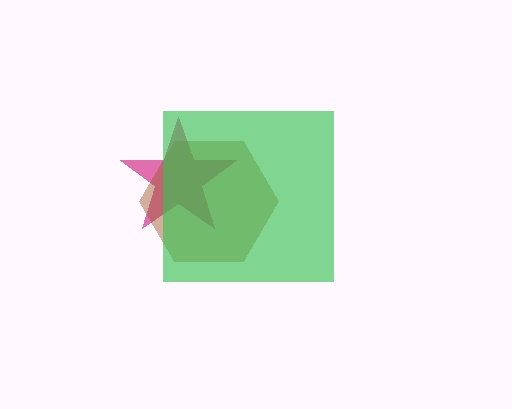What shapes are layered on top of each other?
The layered shapes are: a magenta star, a brown hexagon, a green square.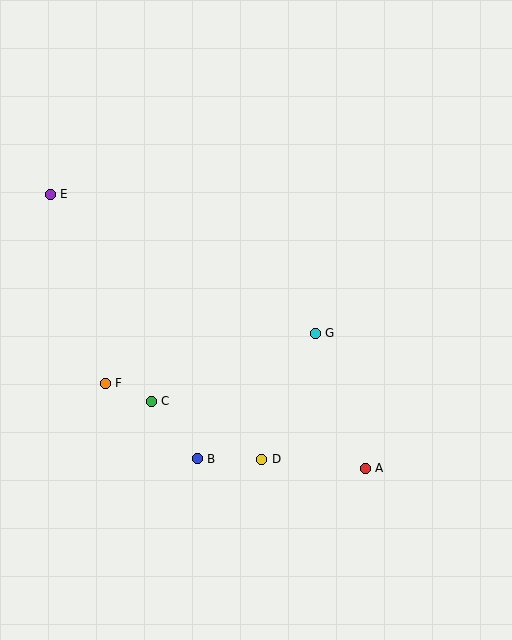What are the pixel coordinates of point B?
Point B is at (197, 459).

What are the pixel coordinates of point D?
Point D is at (262, 459).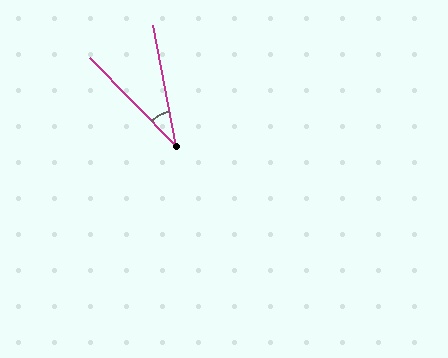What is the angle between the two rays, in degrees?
Approximately 34 degrees.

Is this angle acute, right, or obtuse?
It is acute.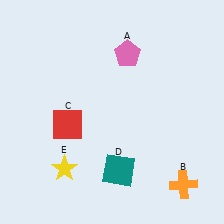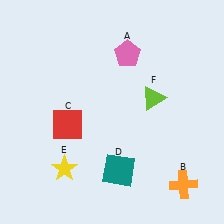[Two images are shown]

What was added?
A lime triangle (F) was added in Image 2.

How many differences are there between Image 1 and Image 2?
There is 1 difference between the two images.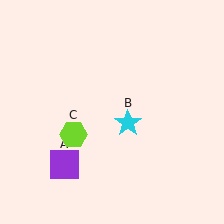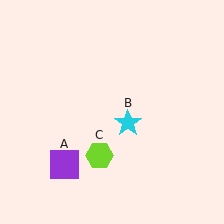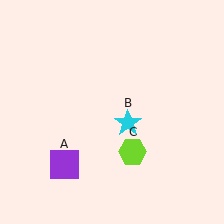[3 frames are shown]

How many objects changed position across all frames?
1 object changed position: lime hexagon (object C).